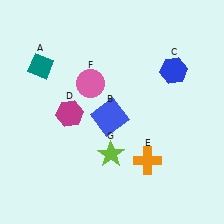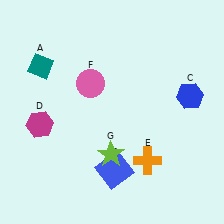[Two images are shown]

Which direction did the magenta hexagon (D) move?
The magenta hexagon (D) moved left.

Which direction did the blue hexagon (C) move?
The blue hexagon (C) moved down.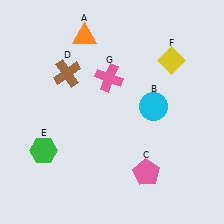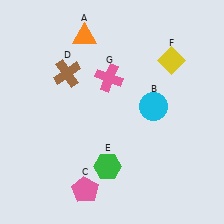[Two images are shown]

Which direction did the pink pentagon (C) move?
The pink pentagon (C) moved left.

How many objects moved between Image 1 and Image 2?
2 objects moved between the two images.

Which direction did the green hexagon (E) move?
The green hexagon (E) moved right.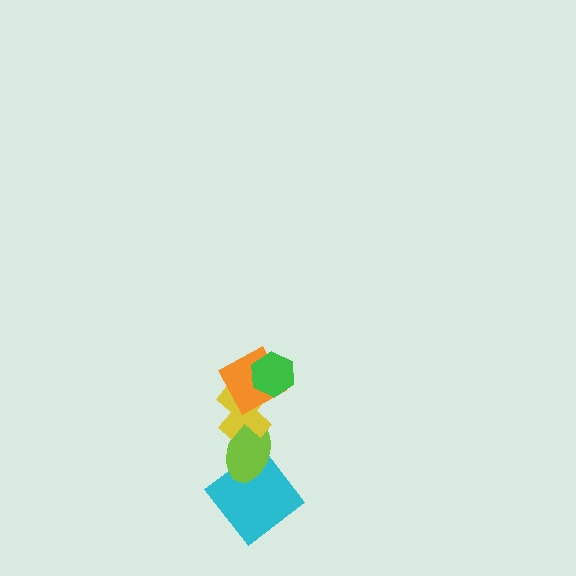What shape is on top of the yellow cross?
The orange square is on top of the yellow cross.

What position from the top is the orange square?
The orange square is 2nd from the top.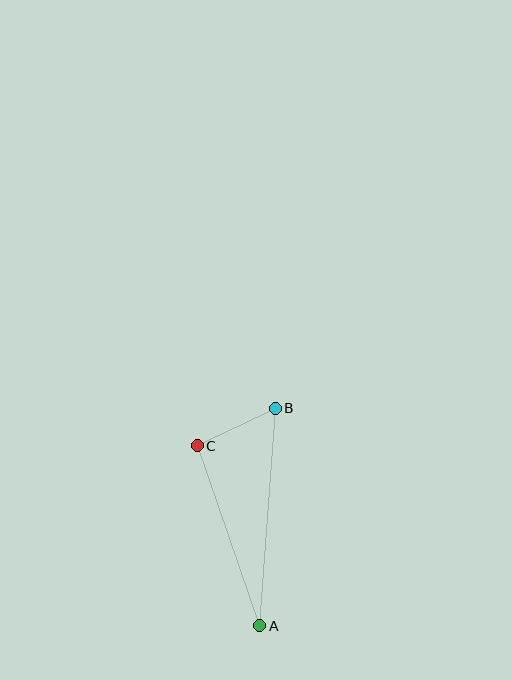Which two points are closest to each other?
Points B and C are closest to each other.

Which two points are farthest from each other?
Points A and B are farthest from each other.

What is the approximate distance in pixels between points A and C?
The distance between A and C is approximately 190 pixels.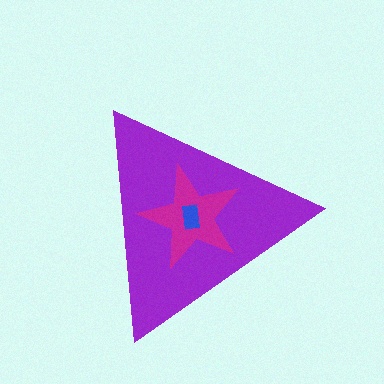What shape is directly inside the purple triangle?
The magenta star.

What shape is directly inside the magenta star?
The blue rectangle.